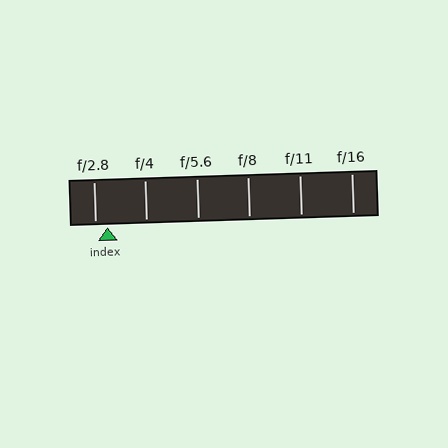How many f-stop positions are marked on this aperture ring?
There are 6 f-stop positions marked.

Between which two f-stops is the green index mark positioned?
The index mark is between f/2.8 and f/4.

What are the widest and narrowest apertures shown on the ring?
The widest aperture shown is f/2.8 and the narrowest is f/16.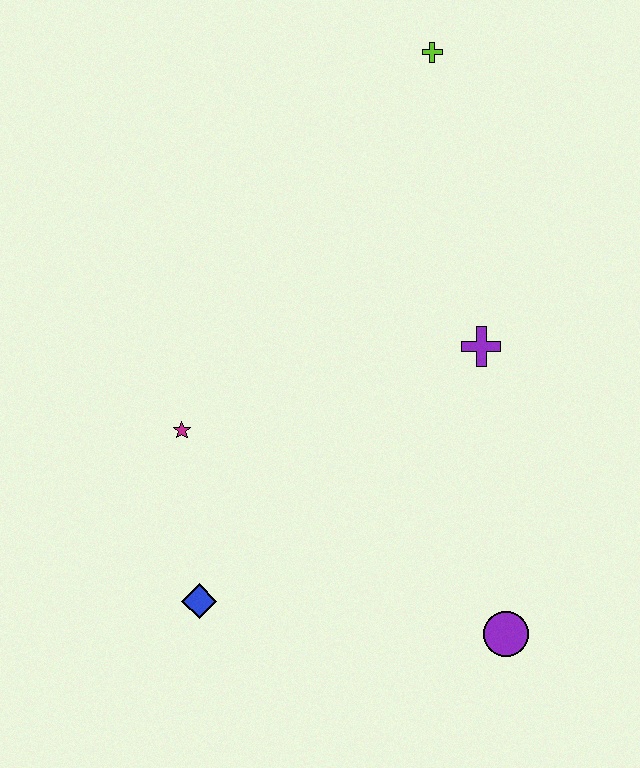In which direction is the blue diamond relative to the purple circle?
The blue diamond is to the left of the purple circle.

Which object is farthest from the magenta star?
The lime cross is farthest from the magenta star.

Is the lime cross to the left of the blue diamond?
No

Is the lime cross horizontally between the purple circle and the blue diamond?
Yes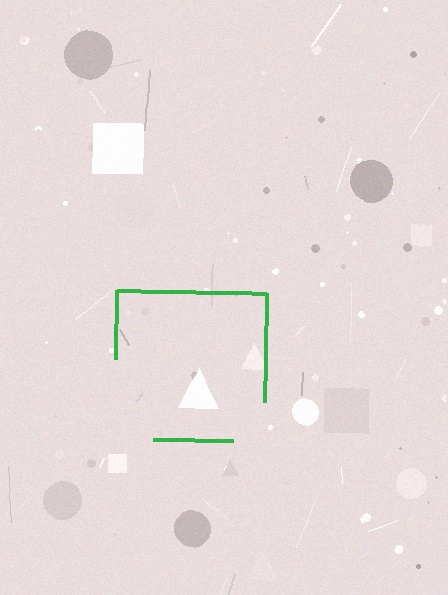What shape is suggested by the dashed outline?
The dashed outline suggests a square.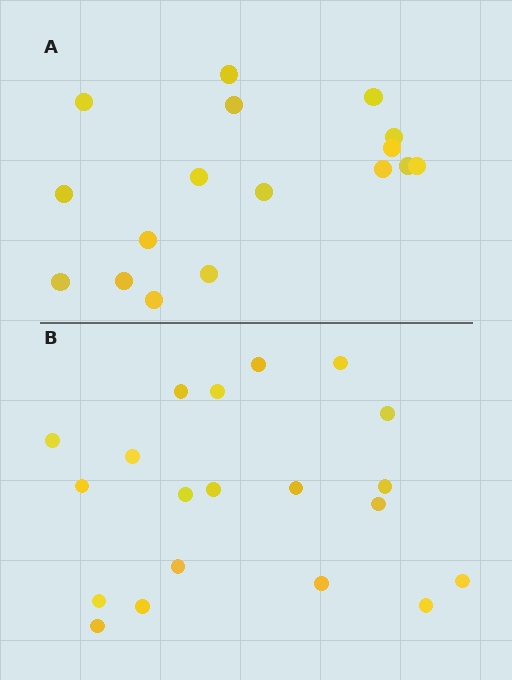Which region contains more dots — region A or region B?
Region B (the bottom region) has more dots.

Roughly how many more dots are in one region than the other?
Region B has just a few more — roughly 2 or 3 more dots than region A.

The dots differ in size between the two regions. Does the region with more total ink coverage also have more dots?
No. Region A has more total ink coverage because its dots are larger, but region B actually contains more individual dots. Total area can be misleading — the number of items is what matters here.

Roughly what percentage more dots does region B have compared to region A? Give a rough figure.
About 20% more.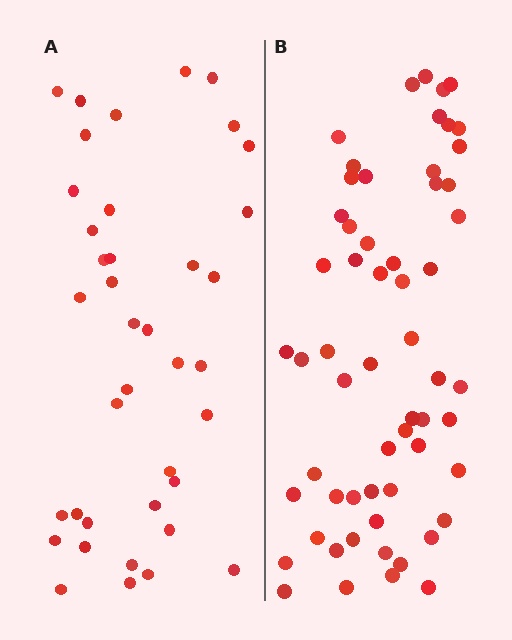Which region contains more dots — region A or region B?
Region B (the right region) has more dots.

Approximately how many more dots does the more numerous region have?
Region B has approximately 20 more dots than region A.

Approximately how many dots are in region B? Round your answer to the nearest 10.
About 60 dots. (The exact count is 59, which rounds to 60.)